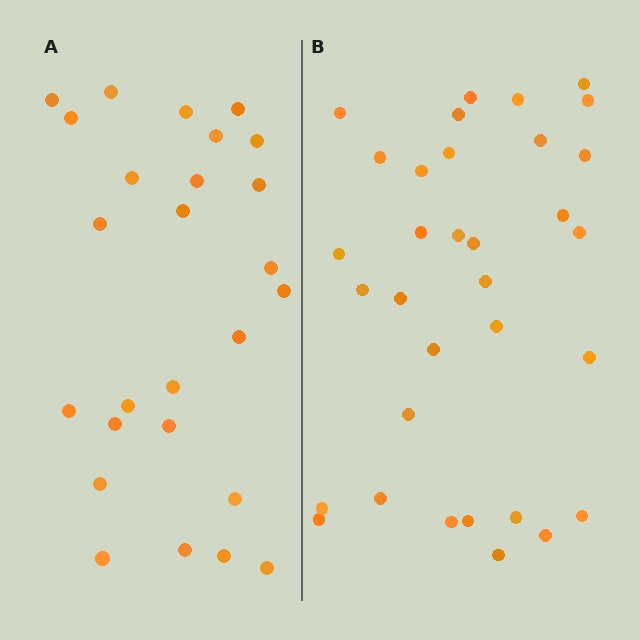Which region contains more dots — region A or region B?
Region B (the right region) has more dots.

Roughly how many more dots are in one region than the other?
Region B has roughly 8 or so more dots than region A.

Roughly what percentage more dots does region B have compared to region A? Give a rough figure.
About 25% more.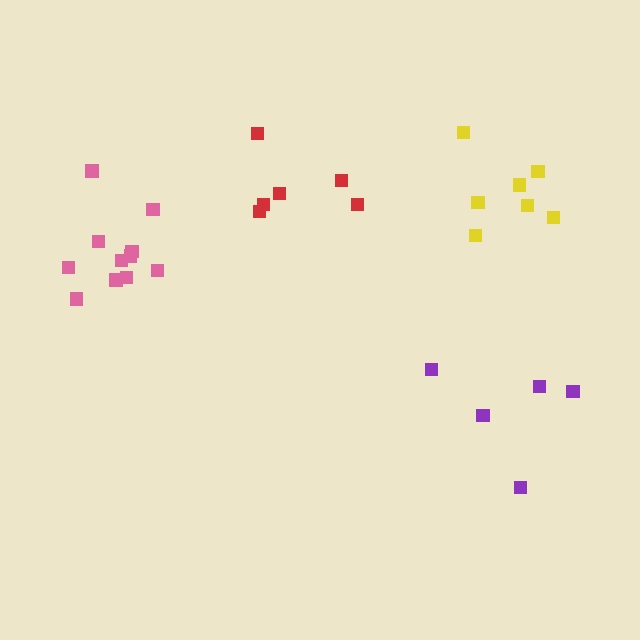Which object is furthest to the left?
The pink cluster is leftmost.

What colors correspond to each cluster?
The clusters are colored: red, yellow, pink, purple.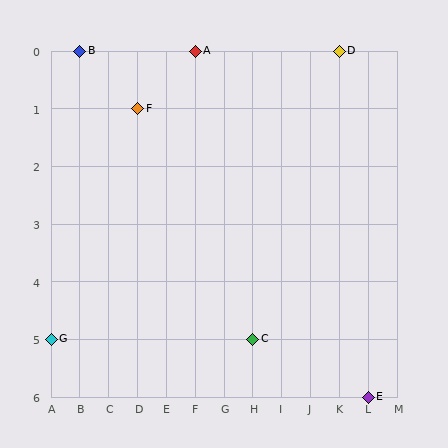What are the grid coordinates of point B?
Point B is at grid coordinates (B, 0).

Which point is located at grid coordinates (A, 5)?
Point G is at (A, 5).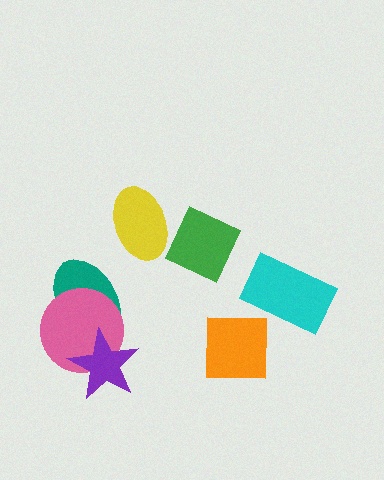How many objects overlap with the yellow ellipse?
0 objects overlap with the yellow ellipse.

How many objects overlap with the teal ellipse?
2 objects overlap with the teal ellipse.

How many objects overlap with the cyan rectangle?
0 objects overlap with the cyan rectangle.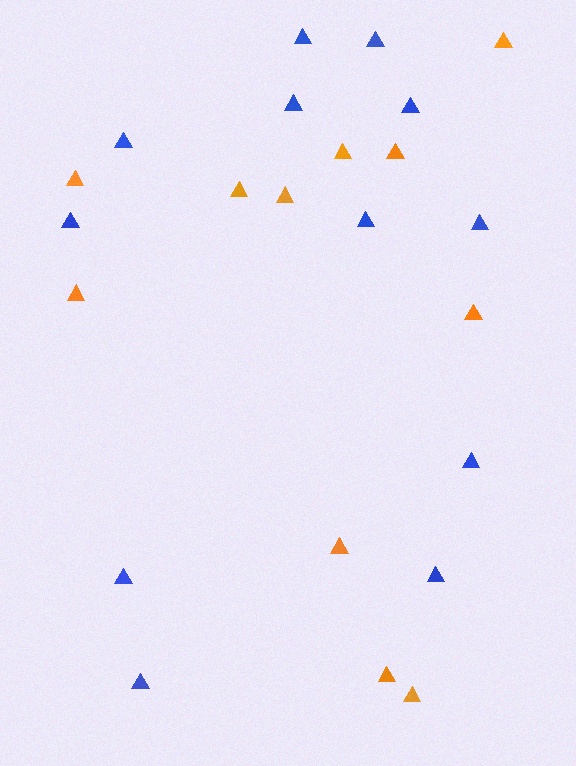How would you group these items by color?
There are 2 groups: one group of orange triangles (11) and one group of blue triangles (12).